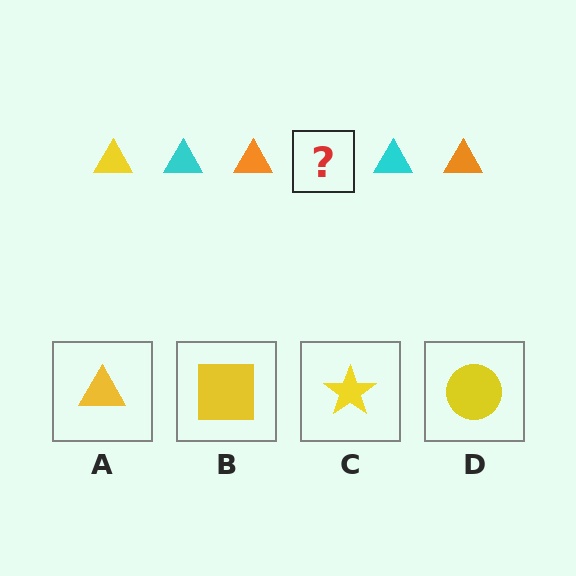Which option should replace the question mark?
Option A.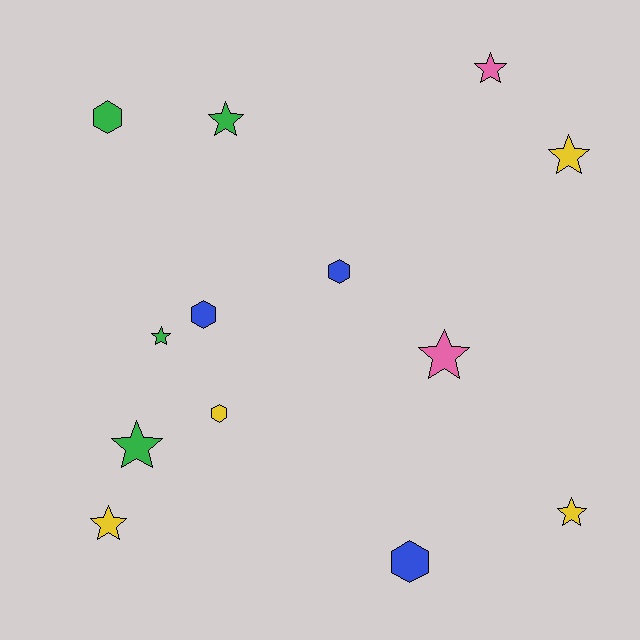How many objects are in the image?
There are 13 objects.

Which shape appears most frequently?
Star, with 8 objects.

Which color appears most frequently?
Yellow, with 4 objects.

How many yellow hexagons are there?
There is 1 yellow hexagon.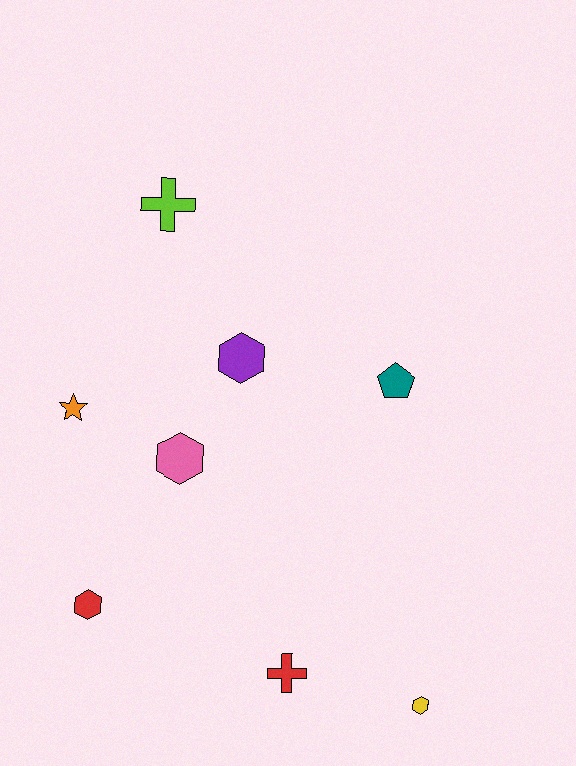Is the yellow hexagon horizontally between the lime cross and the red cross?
No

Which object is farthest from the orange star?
The yellow hexagon is farthest from the orange star.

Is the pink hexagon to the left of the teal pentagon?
Yes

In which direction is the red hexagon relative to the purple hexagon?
The red hexagon is below the purple hexagon.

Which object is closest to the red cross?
The yellow hexagon is closest to the red cross.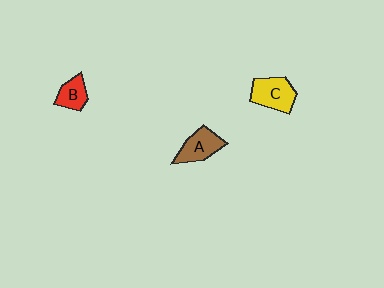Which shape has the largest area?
Shape C (yellow).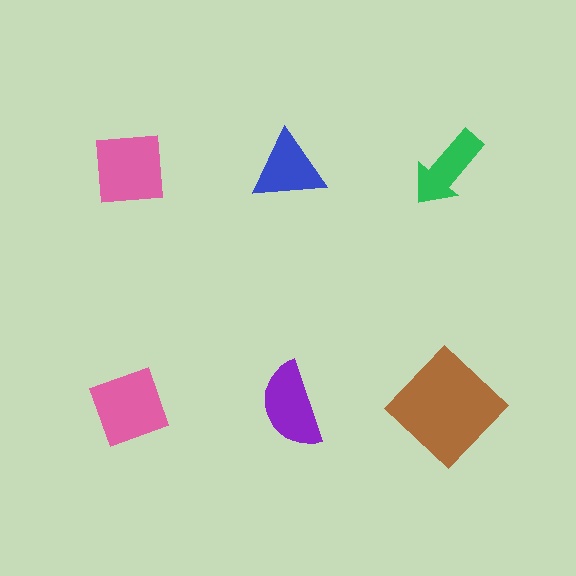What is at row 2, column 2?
A purple semicircle.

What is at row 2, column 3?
A brown diamond.